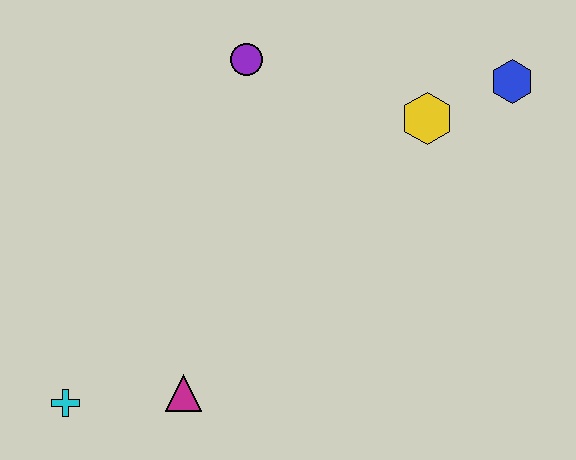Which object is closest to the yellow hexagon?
The blue hexagon is closest to the yellow hexagon.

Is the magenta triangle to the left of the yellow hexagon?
Yes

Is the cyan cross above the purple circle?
No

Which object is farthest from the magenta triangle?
The blue hexagon is farthest from the magenta triangle.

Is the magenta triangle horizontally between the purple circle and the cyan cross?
Yes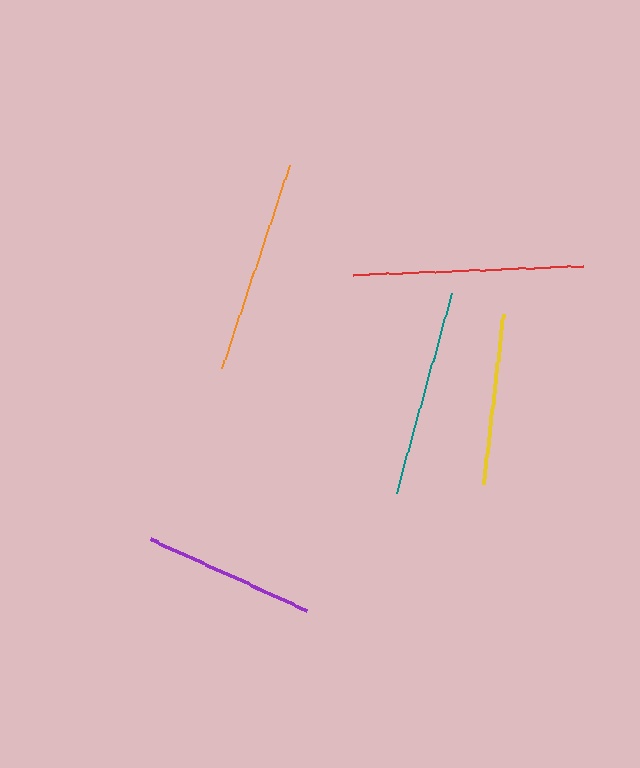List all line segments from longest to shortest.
From longest to shortest: red, orange, teal, purple, yellow.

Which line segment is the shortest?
The yellow line is the shortest at approximately 171 pixels.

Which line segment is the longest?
The red line is the longest at approximately 229 pixels.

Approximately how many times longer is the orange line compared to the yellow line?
The orange line is approximately 1.3 times the length of the yellow line.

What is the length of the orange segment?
The orange segment is approximately 214 pixels long.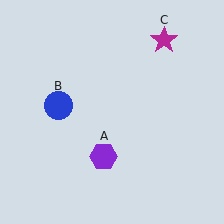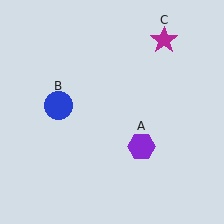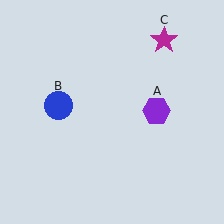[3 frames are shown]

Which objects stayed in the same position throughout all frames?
Blue circle (object B) and magenta star (object C) remained stationary.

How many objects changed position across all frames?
1 object changed position: purple hexagon (object A).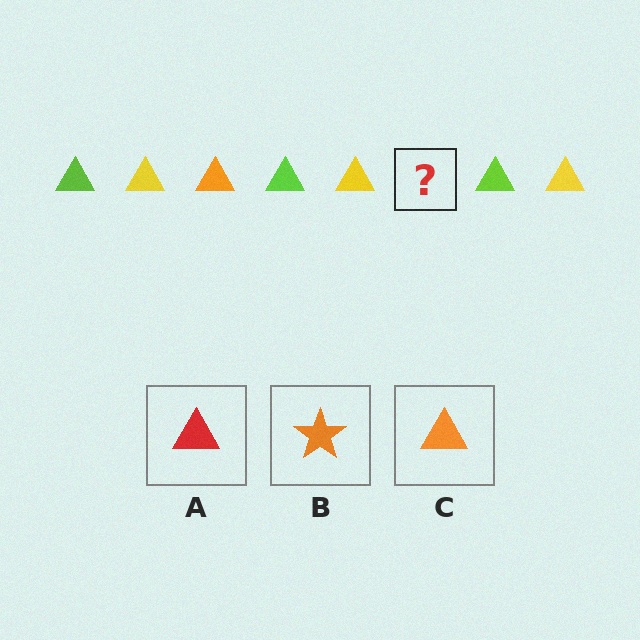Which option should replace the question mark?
Option C.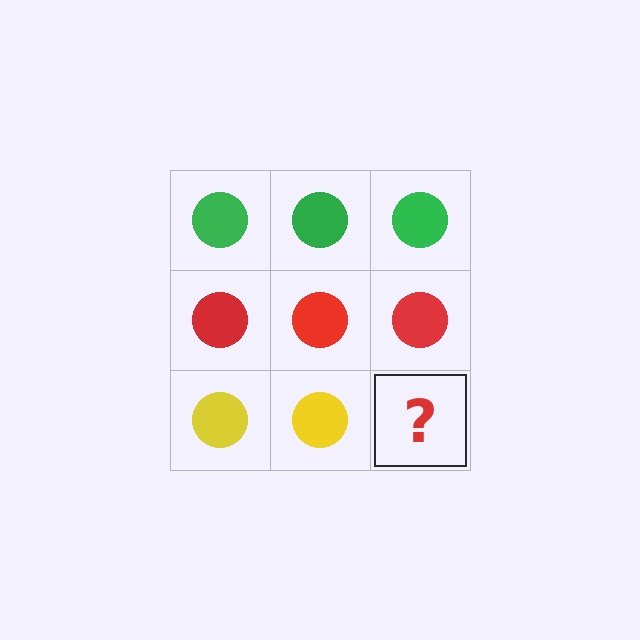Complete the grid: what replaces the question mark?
The question mark should be replaced with a yellow circle.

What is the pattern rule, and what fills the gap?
The rule is that each row has a consistent color. The gap should be filled with a yellow circle.